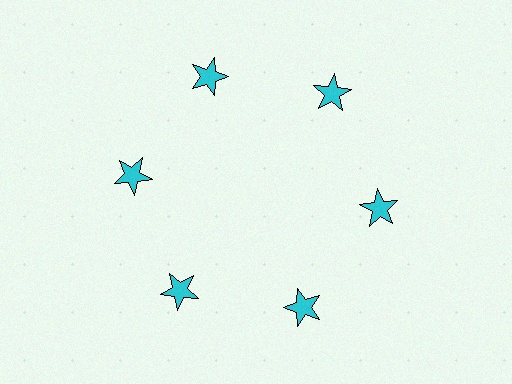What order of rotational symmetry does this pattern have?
This pattern has 6-fold rotational symmetry.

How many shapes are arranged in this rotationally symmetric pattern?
There are 6 shapes, arranged in 6 groups of 1.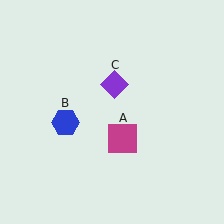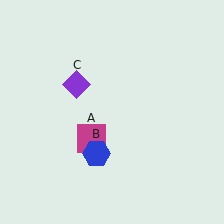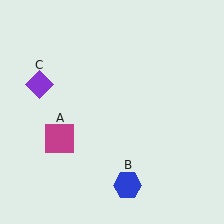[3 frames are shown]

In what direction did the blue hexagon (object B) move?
The blue hexagon (object B) moved down and to the right.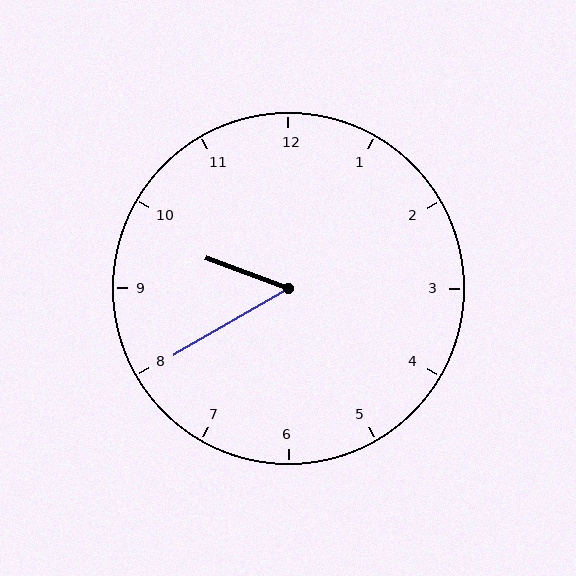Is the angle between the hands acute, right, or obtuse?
It is acute.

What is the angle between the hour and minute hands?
Approximately 50 degrees.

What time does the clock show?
9:40.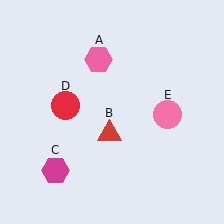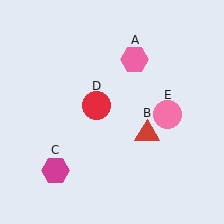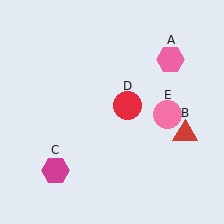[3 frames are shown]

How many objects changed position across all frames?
3 objects changed position: pink hexagon (object A), red triangle (object B), red circle (object D).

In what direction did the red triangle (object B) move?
The red triangle (object B) moved right.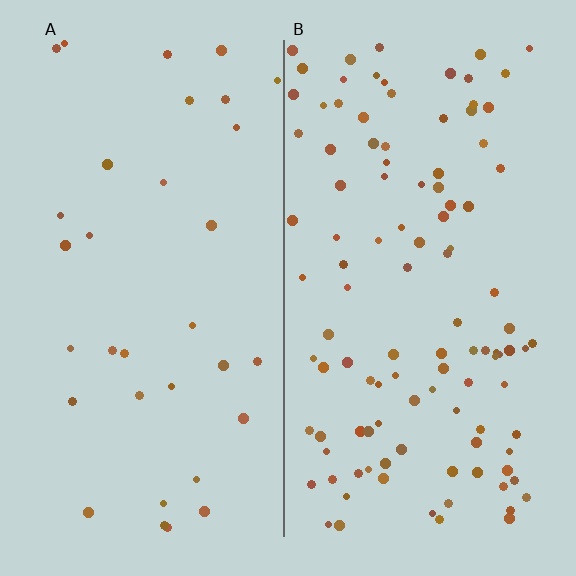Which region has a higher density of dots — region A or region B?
B (the right).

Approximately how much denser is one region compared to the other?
Approximately 3.3× — region B over region A.